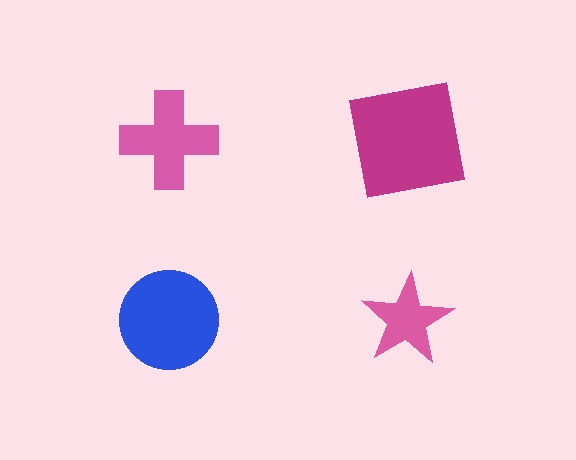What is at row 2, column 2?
A pink star.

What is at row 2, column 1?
A blue circle.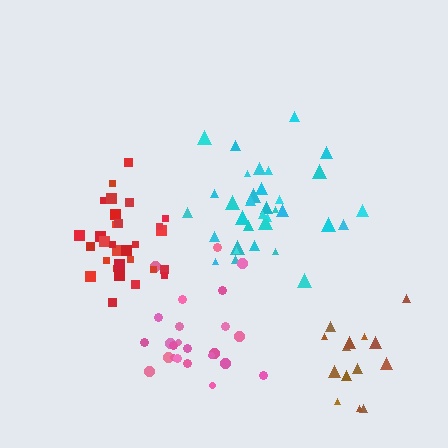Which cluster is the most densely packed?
Red.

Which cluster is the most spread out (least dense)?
Pink.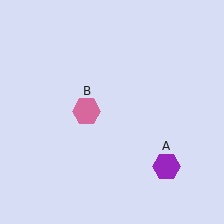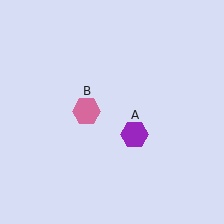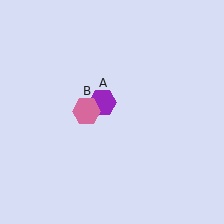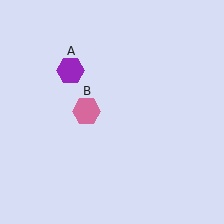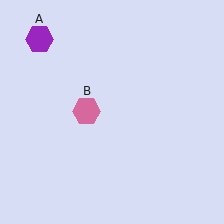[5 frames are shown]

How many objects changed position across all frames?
1 object changed position: purple hexagon (object A).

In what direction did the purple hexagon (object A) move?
The purple hexagon (object A) moved up and to the left.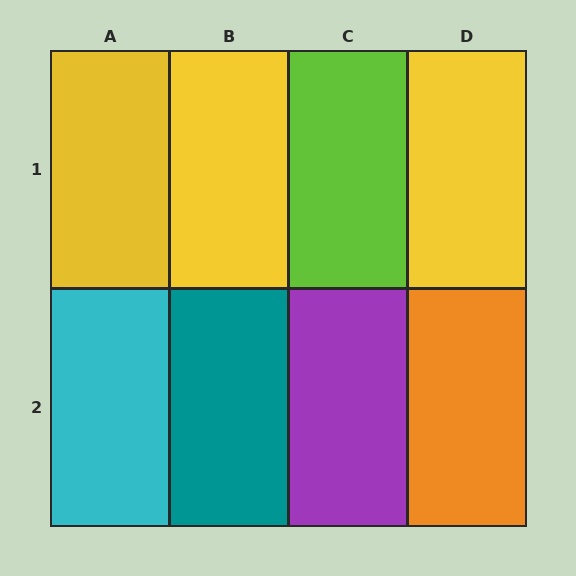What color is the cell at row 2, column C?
Purple.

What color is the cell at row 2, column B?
Teal.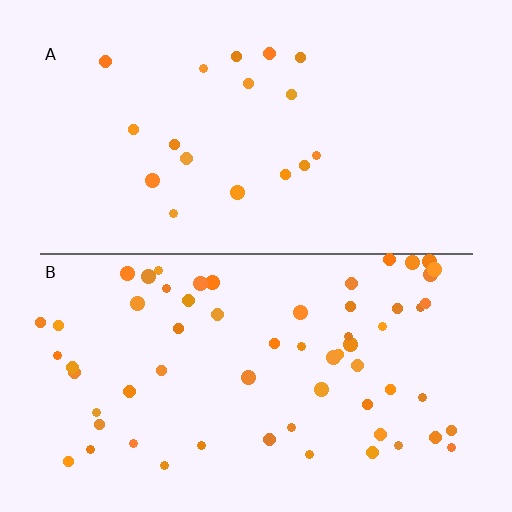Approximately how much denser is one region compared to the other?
Approximately 3.5× — region B over region A.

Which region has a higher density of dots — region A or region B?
B (the bottom).